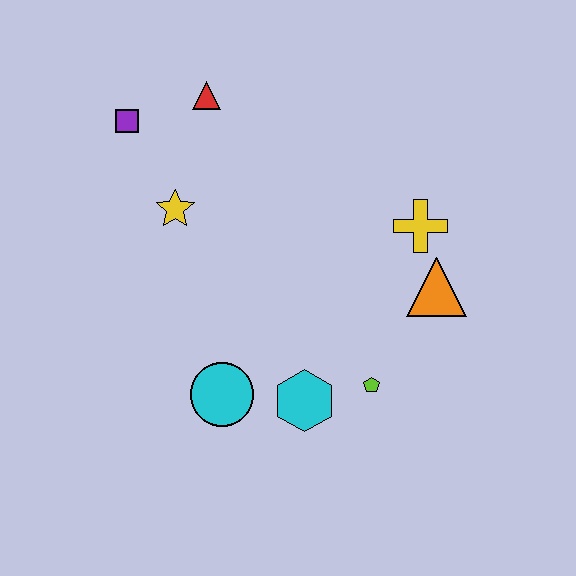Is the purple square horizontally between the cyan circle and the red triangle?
No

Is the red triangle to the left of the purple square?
No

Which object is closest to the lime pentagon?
The cyan hexagon is closest to the lime pentagon.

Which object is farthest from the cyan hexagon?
The purple square is farthest from the cyan hexagon.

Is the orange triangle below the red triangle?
Yes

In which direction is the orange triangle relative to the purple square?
The orange triangle is to the right of the purple square.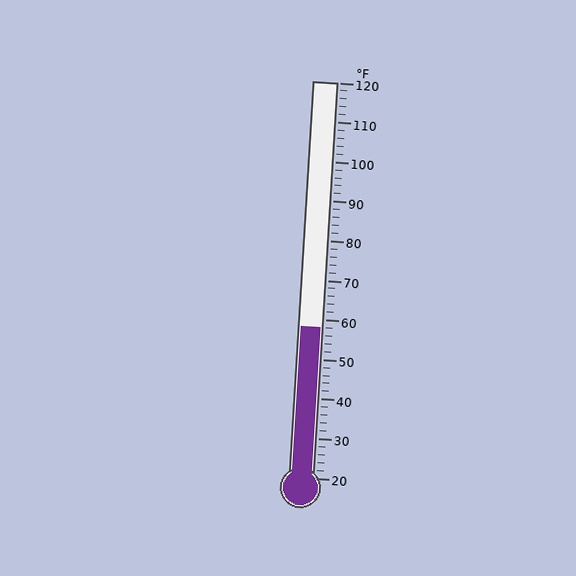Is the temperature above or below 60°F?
The temperature is below 60°F.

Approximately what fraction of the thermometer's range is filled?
The thermometer is filled to approximately 40% of its range.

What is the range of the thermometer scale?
The thermometer scale ranges from 20°F to 120°F.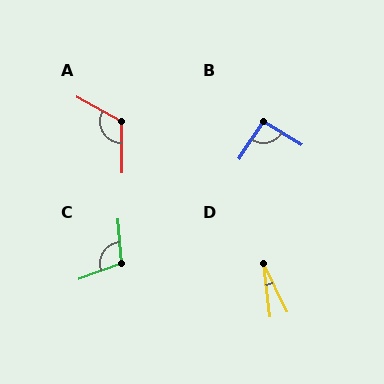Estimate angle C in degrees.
Approximately 105 degrees.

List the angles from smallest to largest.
D (18°), B (91°), C (105°), A (119°).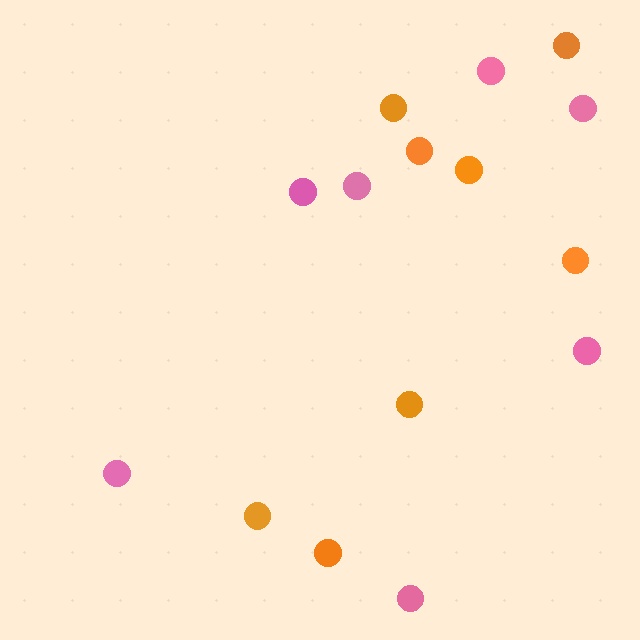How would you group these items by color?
There are 2 groups: one group of pink circles (7) and one group of orange circles (8).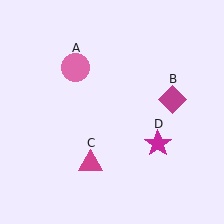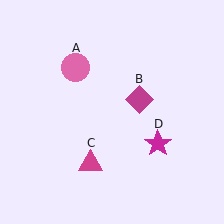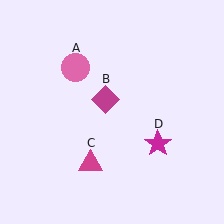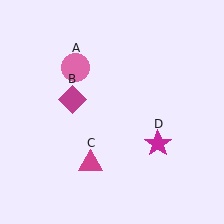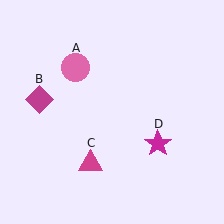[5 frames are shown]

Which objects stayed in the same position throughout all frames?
Pink circle (object A) and magenta triangle (object C) and magenta star (object D) remained stationary.